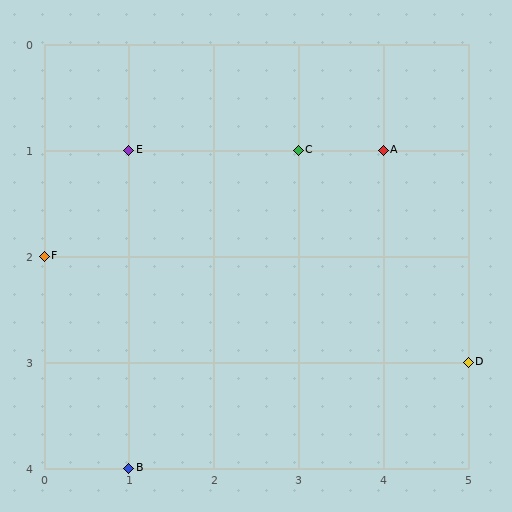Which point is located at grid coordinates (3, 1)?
Point C is at (3, 1).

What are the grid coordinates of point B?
Point B is at grid coordinates (1, 4).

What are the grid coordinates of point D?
Point D is at grid coordinates (5, 3).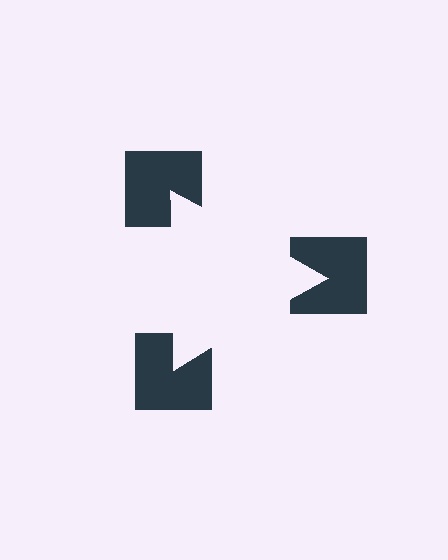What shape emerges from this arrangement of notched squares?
An illusory triangle — its edges are inferred from the aligned wedge cuts in the notched squares, not physically drawn.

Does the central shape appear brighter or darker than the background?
It typically appears slightly brighter than the background, even though no actual brightness change is drawn.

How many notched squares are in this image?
There are 3 — one at each vertex of the illusory triangle.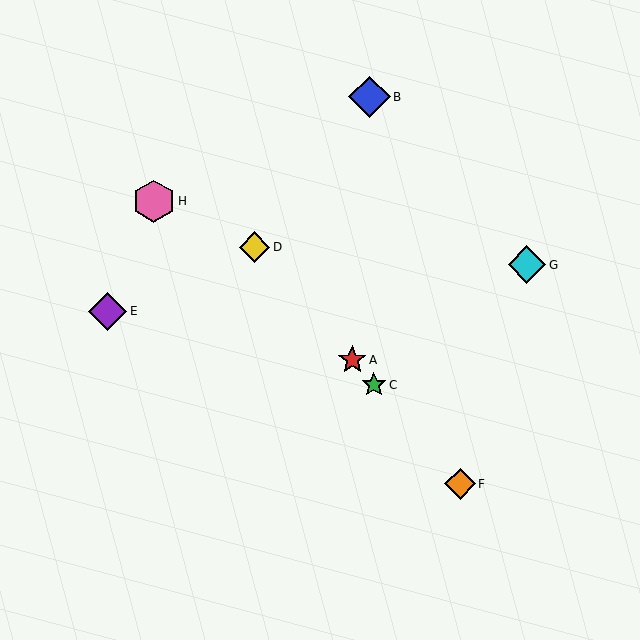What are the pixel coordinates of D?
Object D is at (255, 247).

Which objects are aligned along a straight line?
Objects A, C, D, F are aligned along a straight line.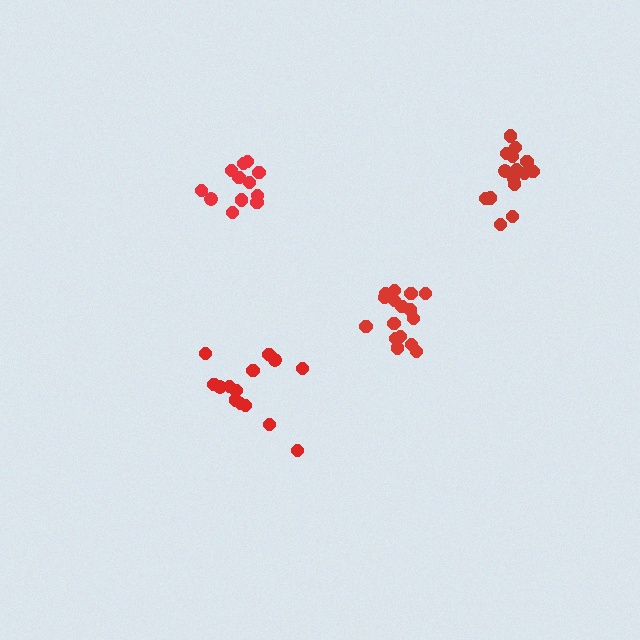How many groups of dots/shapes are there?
There are 4 groups.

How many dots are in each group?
Group 1: 14 dots, Group 2: 16 dots, Group 3: 12 dots, Group 4: 16 dots (58 total).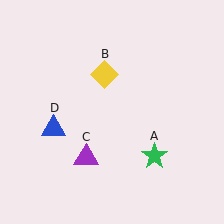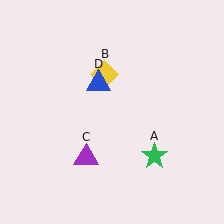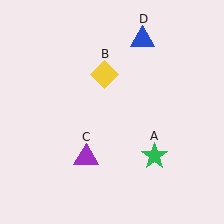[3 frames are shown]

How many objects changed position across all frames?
1 object changed position: blue triangle (object D).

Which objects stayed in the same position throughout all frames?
Green star (object A) and yellow diamond (object B) and purple triangle (object C) remained stationary.